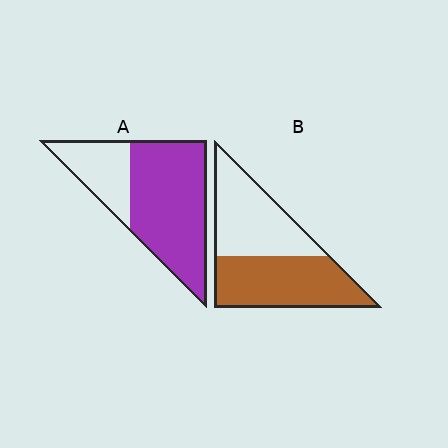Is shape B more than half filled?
Roughly half.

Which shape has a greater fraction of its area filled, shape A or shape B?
Shape A.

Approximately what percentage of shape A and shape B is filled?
A is approximately 70% and B is approximately 50%.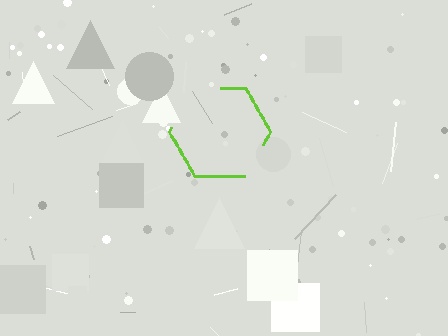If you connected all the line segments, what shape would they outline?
They would outline a hexagon.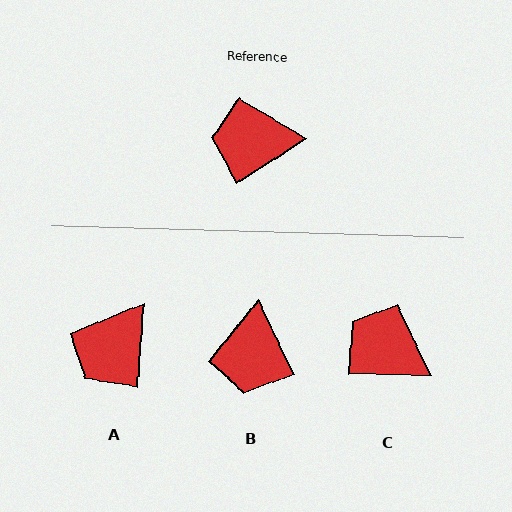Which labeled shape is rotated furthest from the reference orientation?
B, about 83 degrees away.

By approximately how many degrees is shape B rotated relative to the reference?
Approximately 83 degrees counter-clockwise.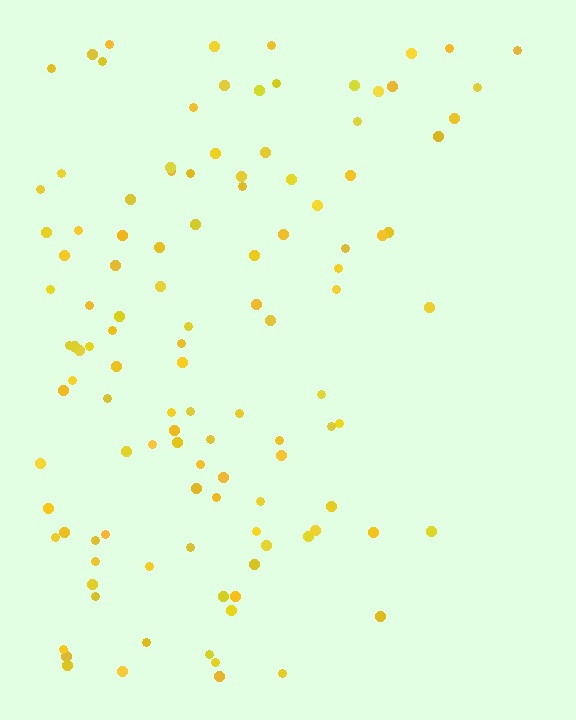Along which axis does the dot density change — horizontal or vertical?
Horizontal.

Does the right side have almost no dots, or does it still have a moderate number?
Still a moderate number, just noticeably fewer than the left.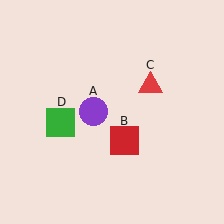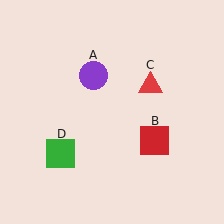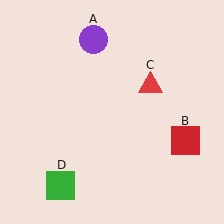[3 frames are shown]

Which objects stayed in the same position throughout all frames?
Red triangle (object C) remained stationary.